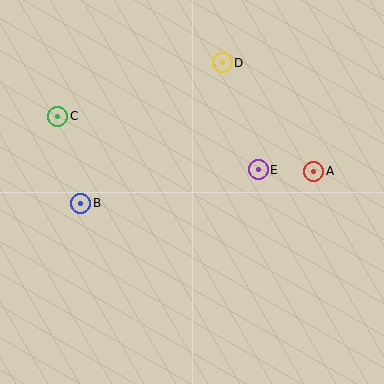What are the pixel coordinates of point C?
Point C is at (58, 116).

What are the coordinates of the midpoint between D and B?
The midpoint between D and B is at (152, 133).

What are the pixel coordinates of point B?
Point B is at (81, 203).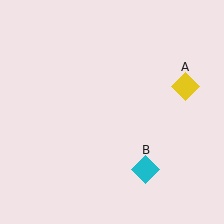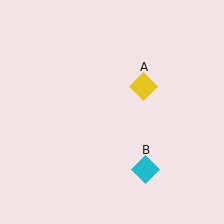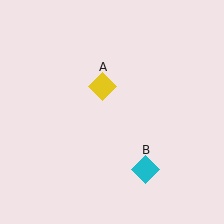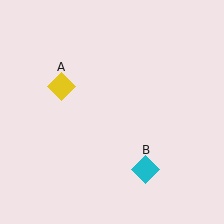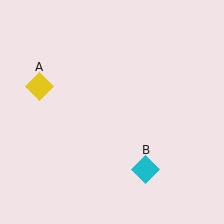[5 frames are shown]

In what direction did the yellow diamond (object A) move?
The yellow diamond (object A) moved left.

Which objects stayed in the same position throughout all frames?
Cyan diamond (object B) remained stationary.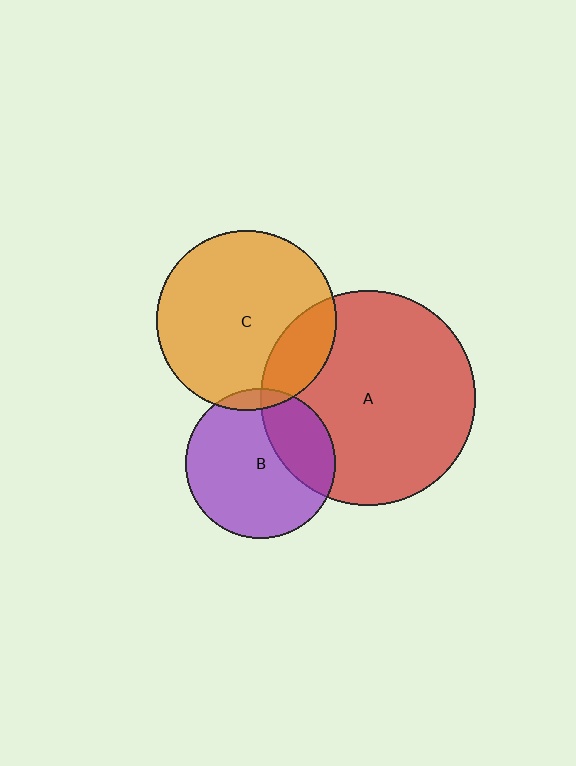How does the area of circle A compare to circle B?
Approximately 2.1 times.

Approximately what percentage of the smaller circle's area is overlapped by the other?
Approximately 5%.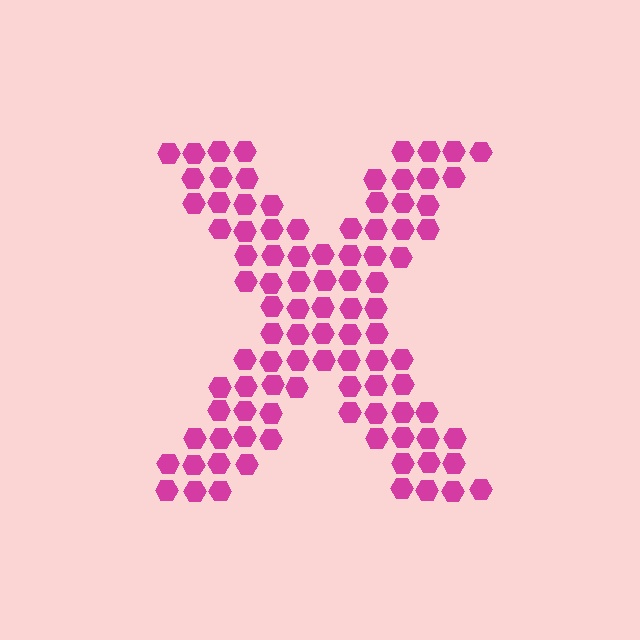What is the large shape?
The large shape is the letter X.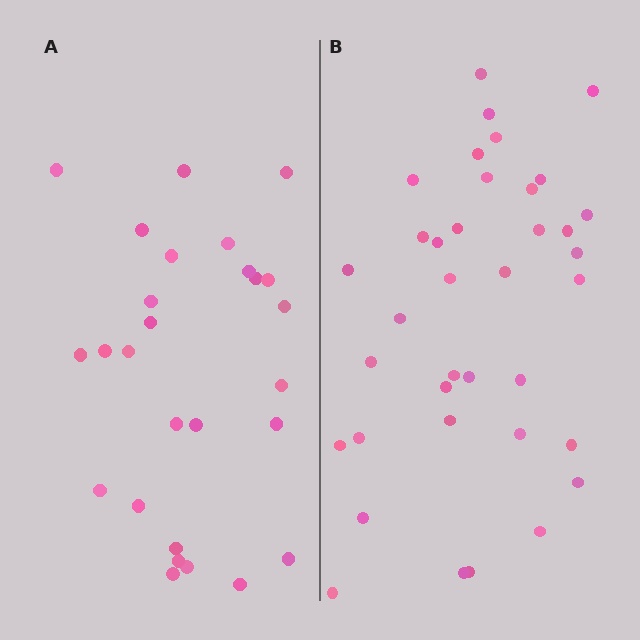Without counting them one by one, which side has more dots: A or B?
Region B (the right region) has more dots.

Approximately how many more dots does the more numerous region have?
Region B has roughly 10 or so more dots than region A.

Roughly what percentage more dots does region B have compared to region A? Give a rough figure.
About 35% more.